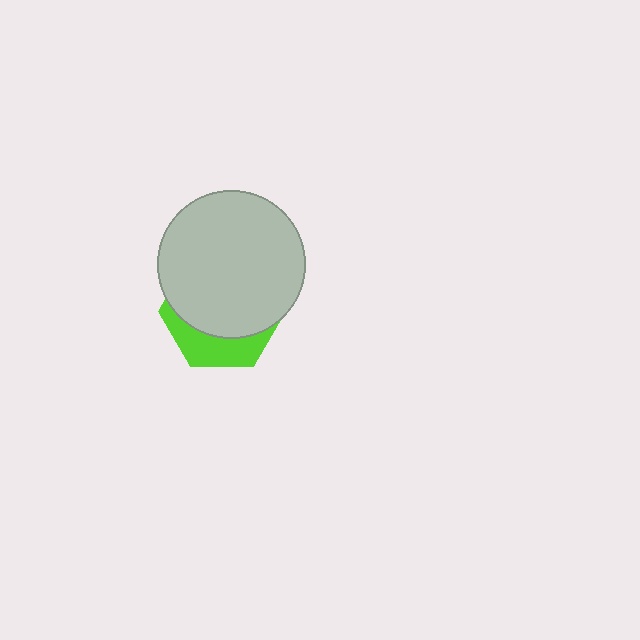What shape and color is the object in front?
The object in front is a light gray circle.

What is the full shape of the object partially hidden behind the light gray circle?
The partially hidden object is a lime hexagon.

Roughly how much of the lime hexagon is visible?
A small part of it is visible (roughly 30%).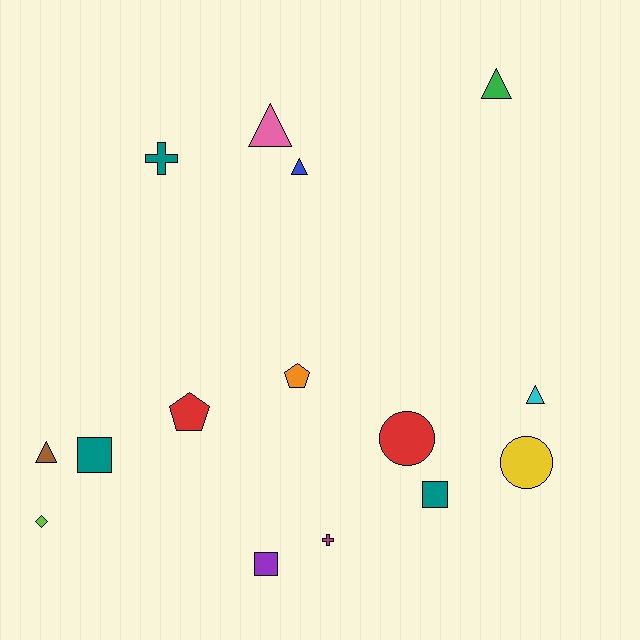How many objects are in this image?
There are 15 objects.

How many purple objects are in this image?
There is 1 purple object.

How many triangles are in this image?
There are 5 triangles.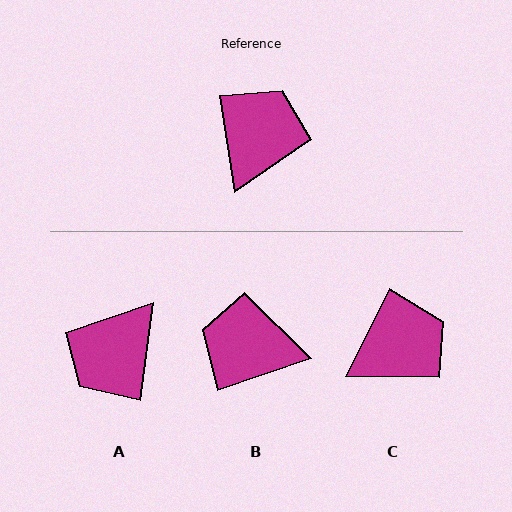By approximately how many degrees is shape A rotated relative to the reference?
Approximately 164 degrees counter-clockwise.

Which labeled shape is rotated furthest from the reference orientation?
A, about 164 degrees away.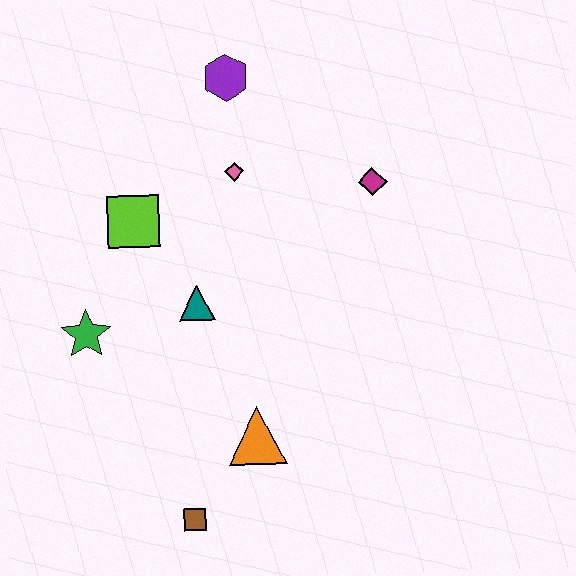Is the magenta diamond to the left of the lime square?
No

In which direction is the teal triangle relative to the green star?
The teal triangle is to the right of the green star.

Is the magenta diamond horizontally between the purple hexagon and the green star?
No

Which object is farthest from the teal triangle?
The purple hexagon is farthest from the teal triangle.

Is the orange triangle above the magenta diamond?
No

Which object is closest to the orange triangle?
The brown square is closest to the orange triangle.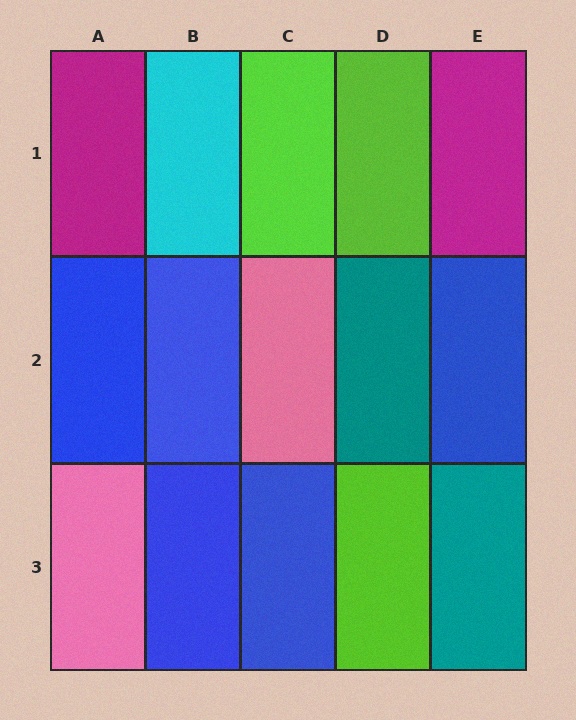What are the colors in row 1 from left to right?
Magenta, cyan, lime, lime, magenta.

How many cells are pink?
2 cells are pink.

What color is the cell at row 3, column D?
Lime.